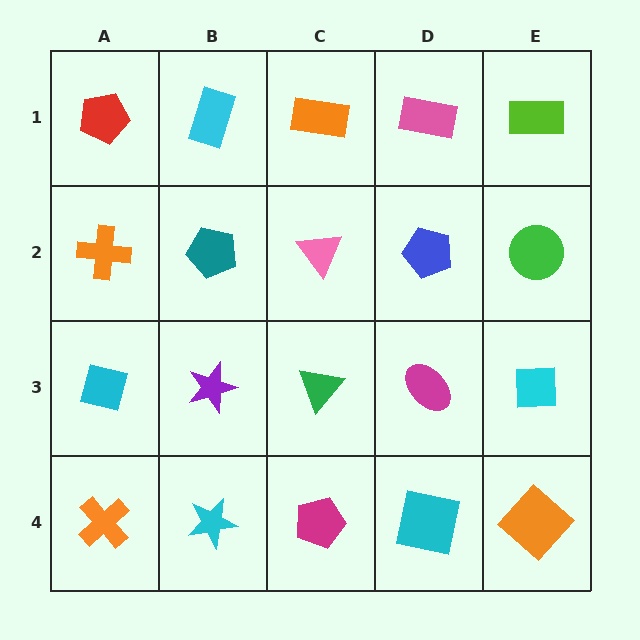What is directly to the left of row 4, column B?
An orange cross.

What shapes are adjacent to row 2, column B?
A cyan rectangle (row 1, column B), a purple star (row 3, column B), an orange cross (row 2, column A), a pink triangle (row 2, column C).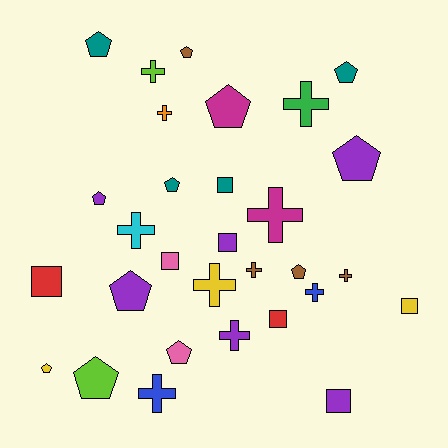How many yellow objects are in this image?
There are 3 yellow objects.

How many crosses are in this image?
There are 11 crosses.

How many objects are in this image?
There are 30 objects.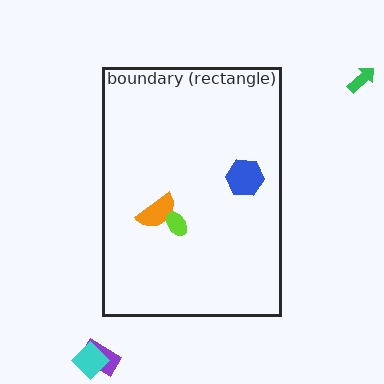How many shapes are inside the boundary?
3 inside, 3 outside.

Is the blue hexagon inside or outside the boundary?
Inside.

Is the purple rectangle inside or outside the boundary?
Outside.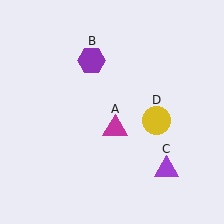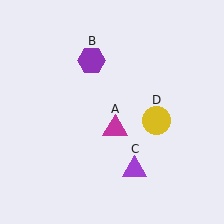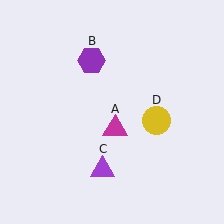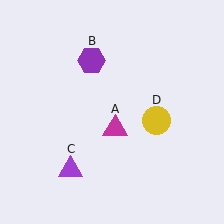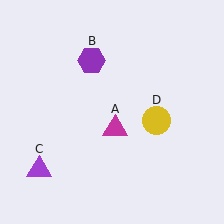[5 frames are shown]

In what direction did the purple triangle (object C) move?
The purple triangle (object C) moved left.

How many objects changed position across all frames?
1 object changed position: purple triangle (object C).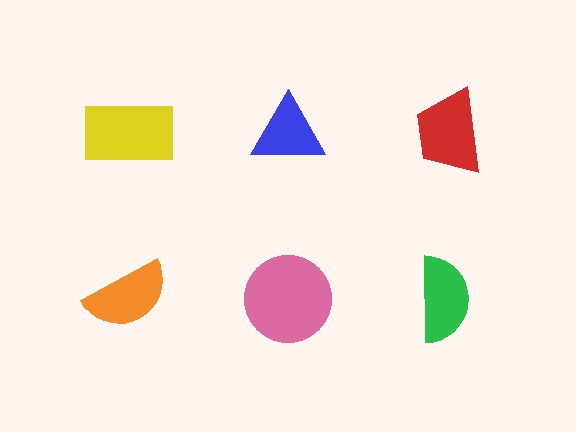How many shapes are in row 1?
3 shapes.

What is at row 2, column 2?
A pink circle.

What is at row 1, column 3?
A red trapezoid.